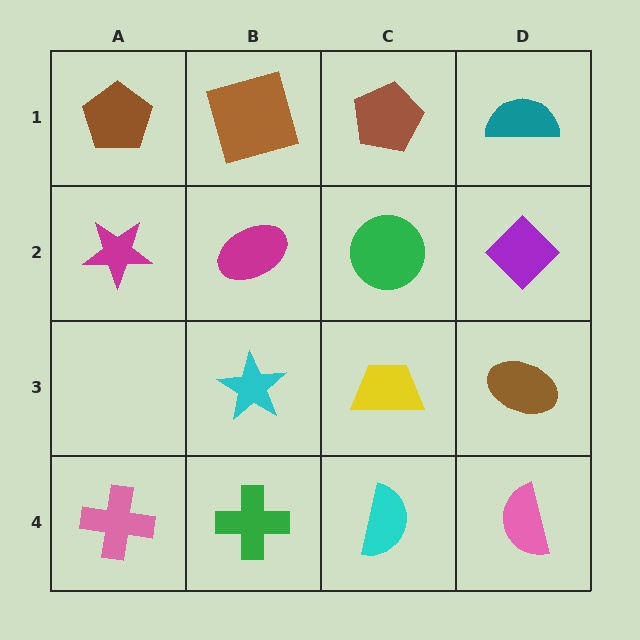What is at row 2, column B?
A magenta ellipse.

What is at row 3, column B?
A cyan star.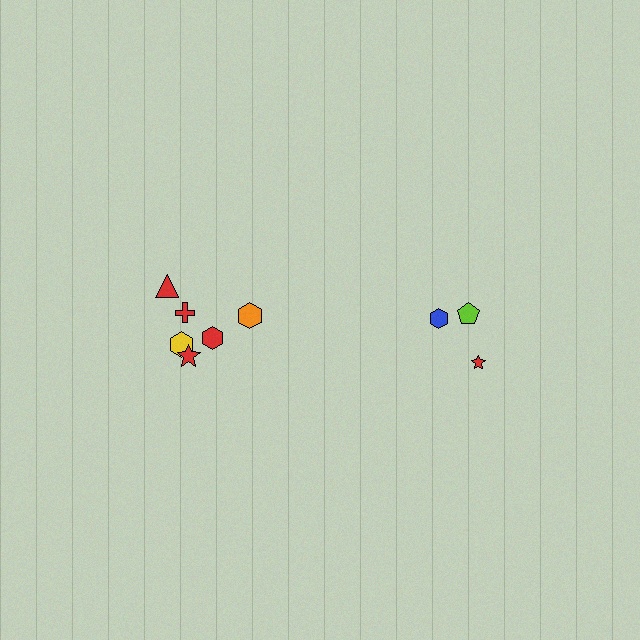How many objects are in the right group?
There are 3 objects.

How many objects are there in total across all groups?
There are 9 objects.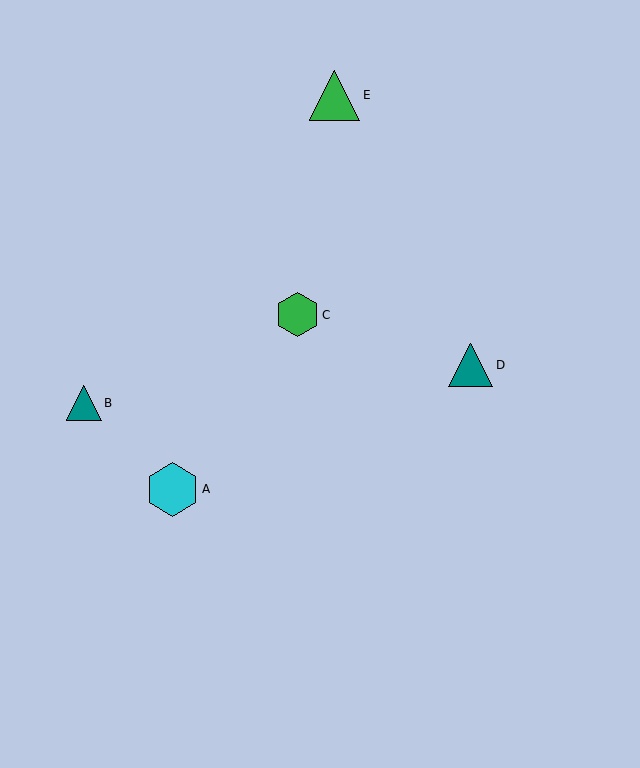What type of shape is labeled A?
Shape A is a cyan hexagon.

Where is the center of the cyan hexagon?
The center of the cyan hexagon is at (173, 489).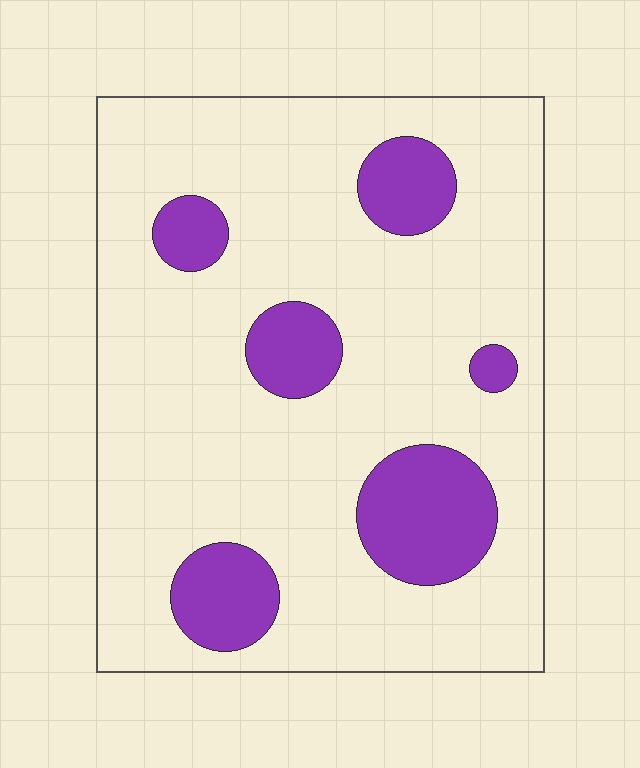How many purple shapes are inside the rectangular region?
6.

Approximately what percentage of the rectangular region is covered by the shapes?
Approximately 20%.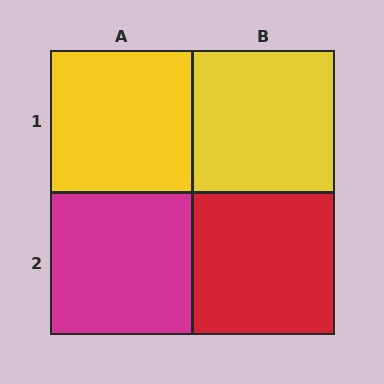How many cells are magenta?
1 cell is magenta.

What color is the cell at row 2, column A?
Magenta.